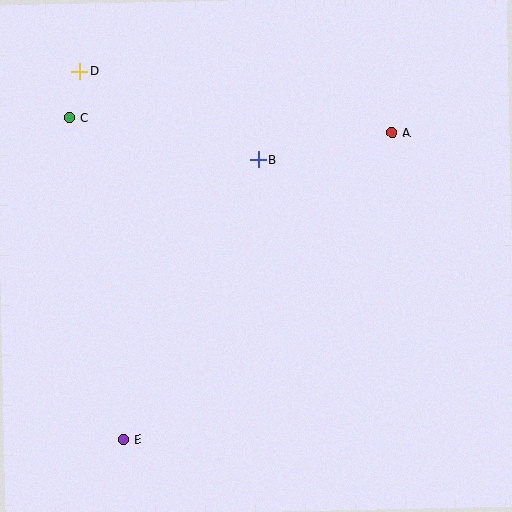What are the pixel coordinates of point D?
Point D is at (80, 71).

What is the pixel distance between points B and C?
The distance between B and C is 193 pixels.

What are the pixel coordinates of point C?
Point C is at (70, 118).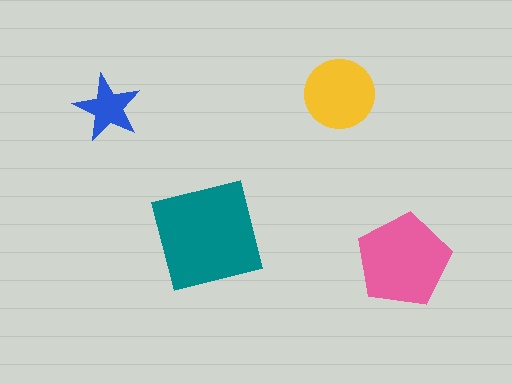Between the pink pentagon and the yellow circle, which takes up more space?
The pink pentagon.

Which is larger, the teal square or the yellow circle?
The teal square.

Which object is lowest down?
The pink pentagon is bottommost.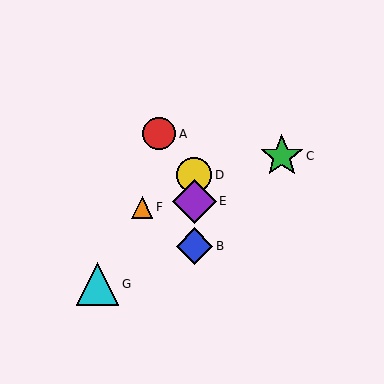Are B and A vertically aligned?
No, B is at x≈194 and A is at x≈159.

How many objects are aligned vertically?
3 objects (B, D, E) are aligned vertically.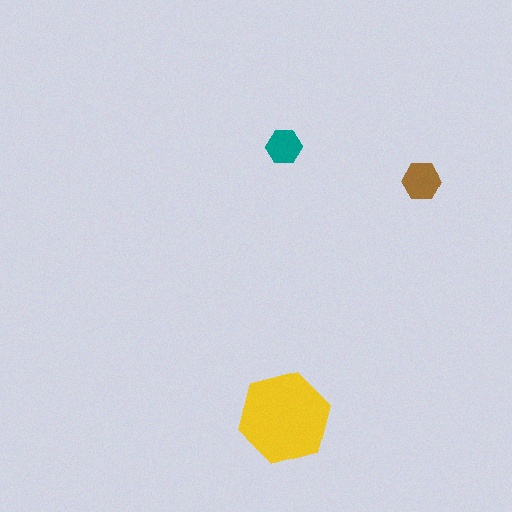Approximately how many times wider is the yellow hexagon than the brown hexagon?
About 2.5 times wider.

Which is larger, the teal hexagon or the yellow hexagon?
The yellow one.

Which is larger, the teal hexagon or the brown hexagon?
The brown one.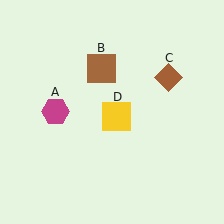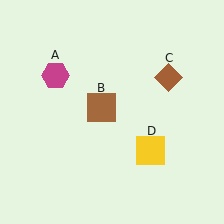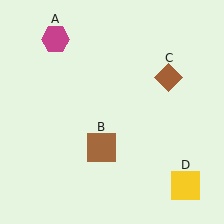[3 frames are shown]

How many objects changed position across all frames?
3 objects changed position: magenta hexagon (object A), brown square (object B), yellow square (object D).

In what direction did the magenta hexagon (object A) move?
The magenta hexagon (object A) moved up.